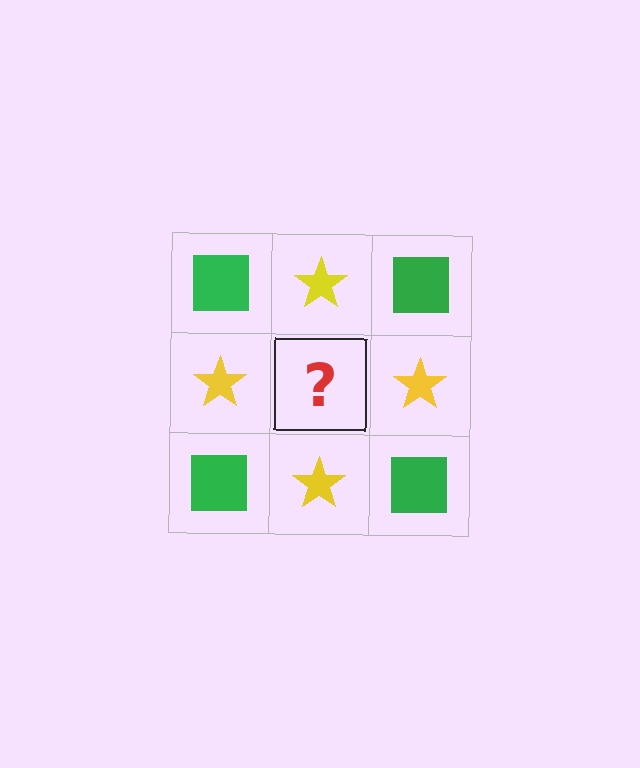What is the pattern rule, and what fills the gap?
The rule is that it alternates green square and yellow star in a checkerboard pattern. The gap should be filled with a green square.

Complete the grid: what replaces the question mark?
The question mark should be replaced with a green square.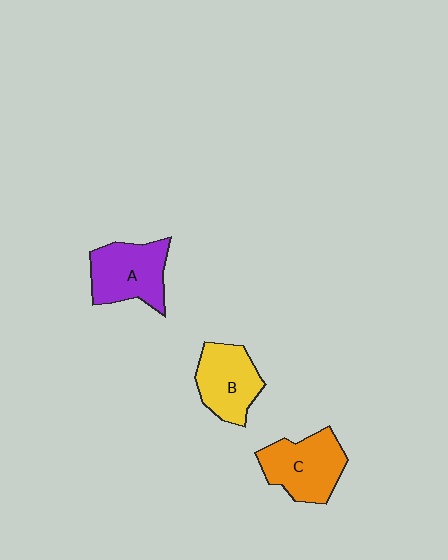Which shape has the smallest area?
Shape B (yellow).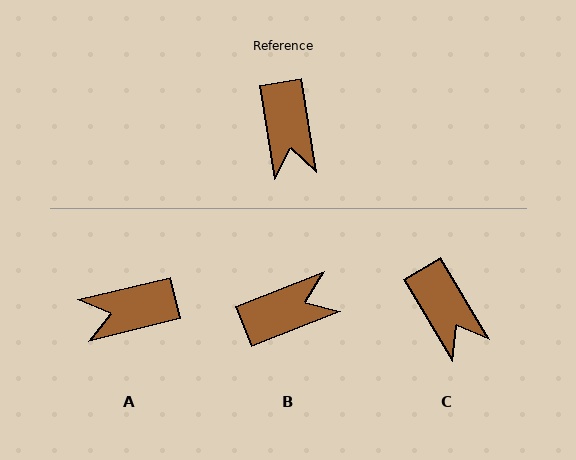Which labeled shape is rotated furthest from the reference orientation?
B, about 103 degrees away.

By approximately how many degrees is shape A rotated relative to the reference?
Approximately 85 degrees clockwise.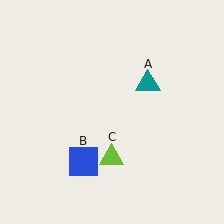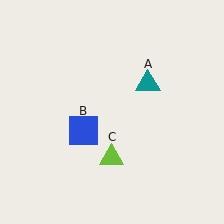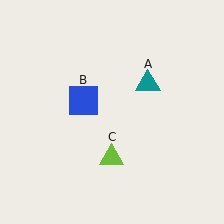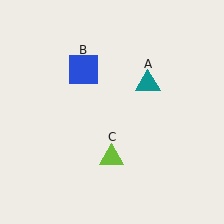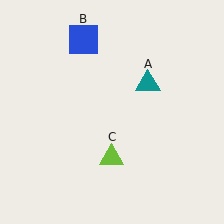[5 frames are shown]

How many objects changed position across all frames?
1 object changed position: blue square (object B).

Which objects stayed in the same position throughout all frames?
Teal triangle (object A) and lime triangle (object C) remained stationary.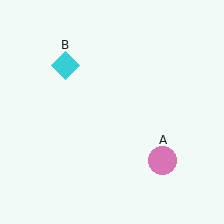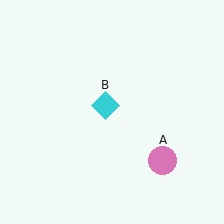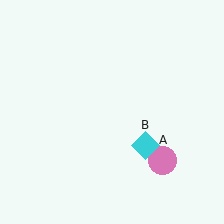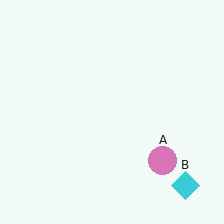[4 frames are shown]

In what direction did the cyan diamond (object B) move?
The cyan diamond (object B) moved down and to the right.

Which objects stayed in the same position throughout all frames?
Pink circle (object A) remained stationary.